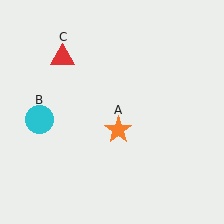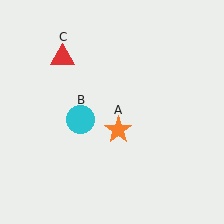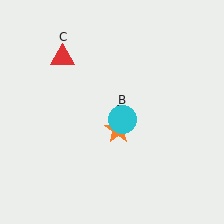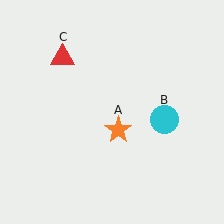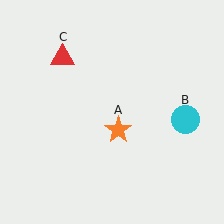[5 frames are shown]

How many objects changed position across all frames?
1 object changed position: cyan circle (object B).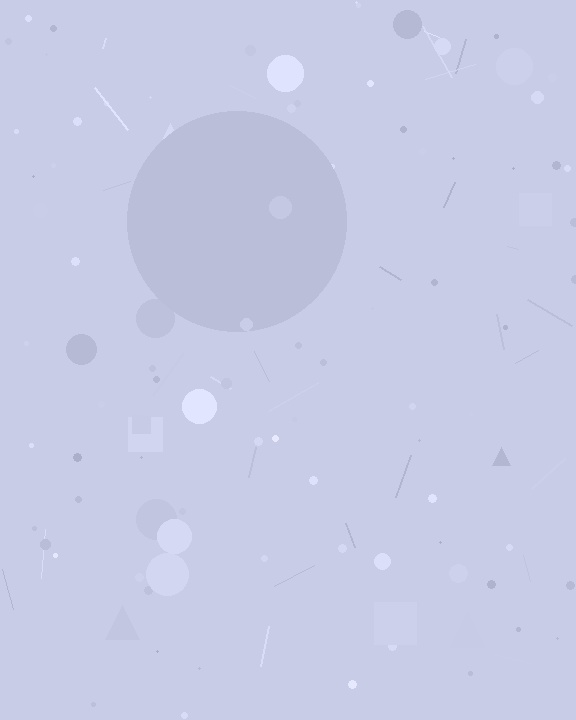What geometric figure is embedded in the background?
A circle is embedded in the background.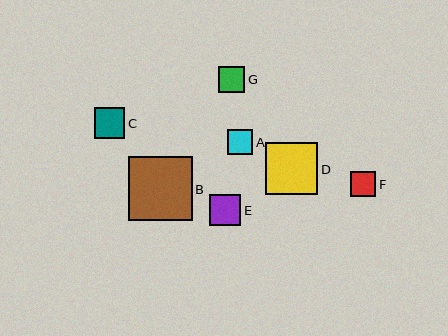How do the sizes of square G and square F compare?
Square G and square F are approximately the same size.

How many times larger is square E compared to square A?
Square E is approximately 1.2 times the size of square A.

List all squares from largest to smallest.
From largest to smallest: B, D, E, C, G, A, F.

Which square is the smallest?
Square F is the smallest with a size of approximately 25 pixels.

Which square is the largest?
Square B is the largest with a size of approximately 64 pixels.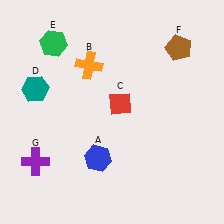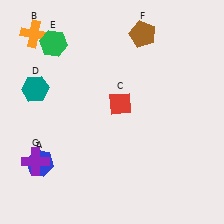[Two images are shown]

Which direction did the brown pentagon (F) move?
The brown pentagon (F) moved left.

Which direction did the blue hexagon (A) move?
The blue hexagon (A) moved left.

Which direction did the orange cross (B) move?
The orange cross (B) moved left.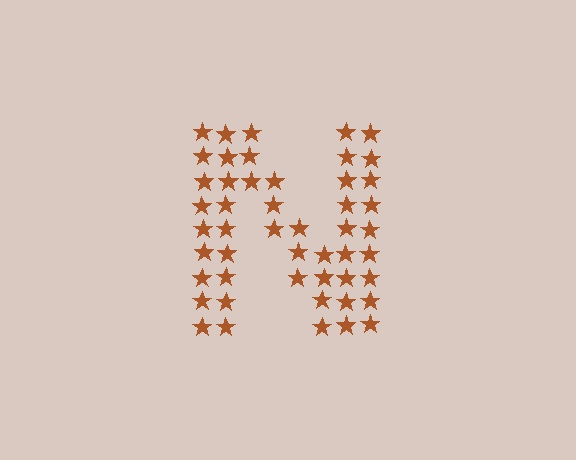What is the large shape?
The large shape is the letter N.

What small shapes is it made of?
It is made of small stars.